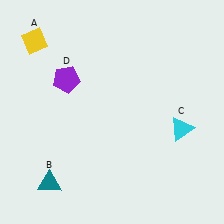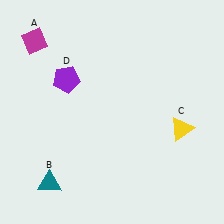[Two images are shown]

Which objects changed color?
A changed from yellow to magenta. C changed from cyan to yellow.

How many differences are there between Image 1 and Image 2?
There are 2 differences between the two images.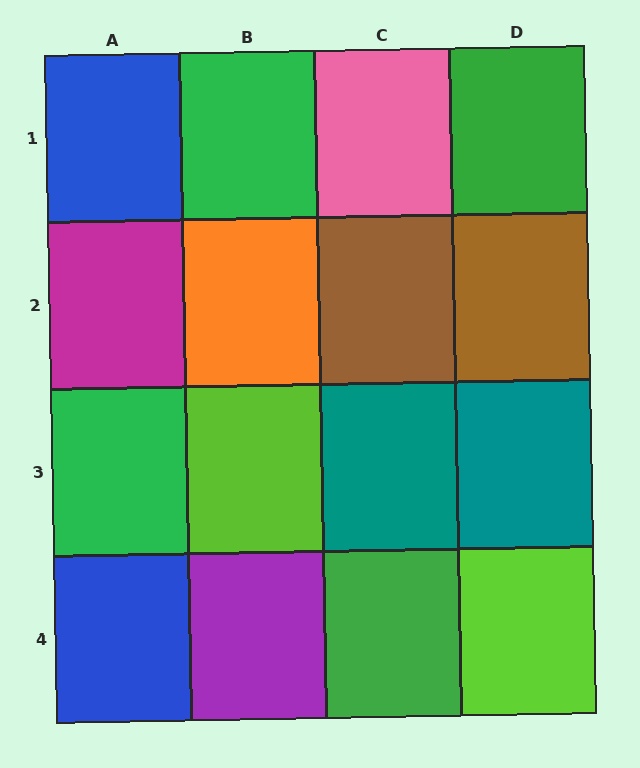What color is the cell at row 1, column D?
Green.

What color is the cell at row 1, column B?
Green.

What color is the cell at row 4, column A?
Blue.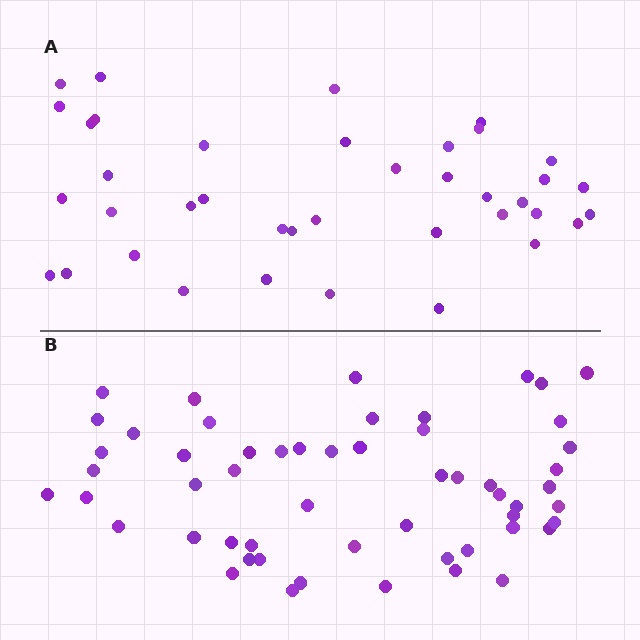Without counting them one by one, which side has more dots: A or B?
Region B (the bottom region) has more dots.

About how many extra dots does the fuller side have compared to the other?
Region B has approximately 15 more dots than region A.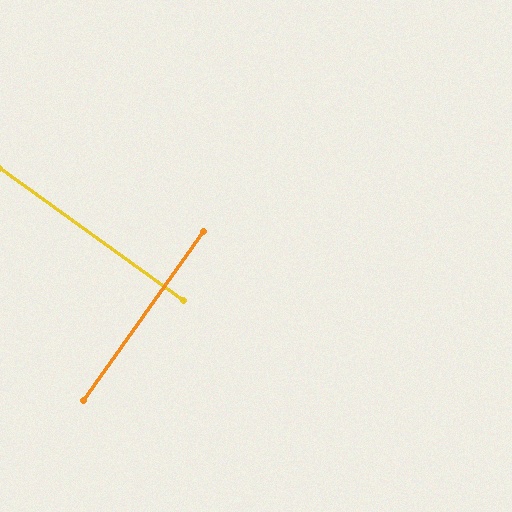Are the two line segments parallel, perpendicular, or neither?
Perpendicular — they meet at approximately 90°.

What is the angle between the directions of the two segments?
Approximately 90 degrees.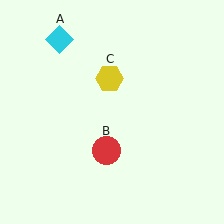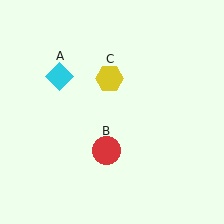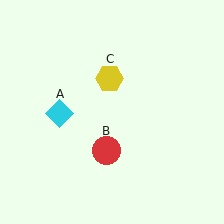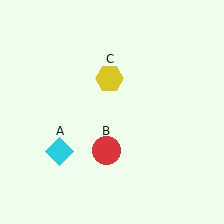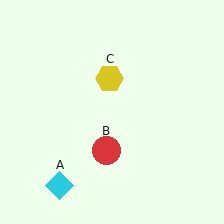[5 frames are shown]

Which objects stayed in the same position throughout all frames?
Red circle (object B) and yellow hexagon (object C) remained stationary.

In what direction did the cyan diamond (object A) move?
The cyan diamond (object A) moved down.